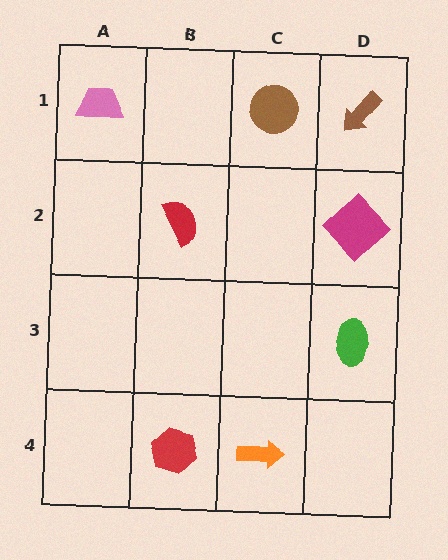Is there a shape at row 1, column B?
No, that cell is empty.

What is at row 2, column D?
A magenta diamond.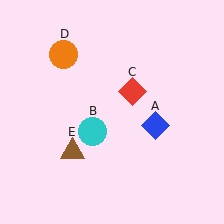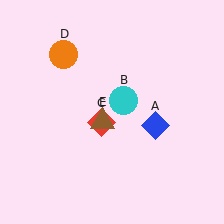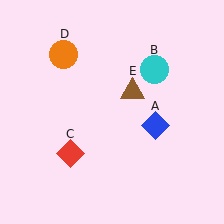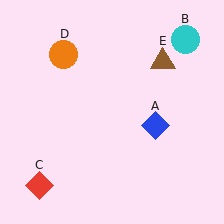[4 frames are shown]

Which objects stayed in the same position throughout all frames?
Blue diamond (object A) and orange circle (object D) remained stationary.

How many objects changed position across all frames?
3 objects changed position: cyan circle (object B), red diamond (object C), brown triangle (object E).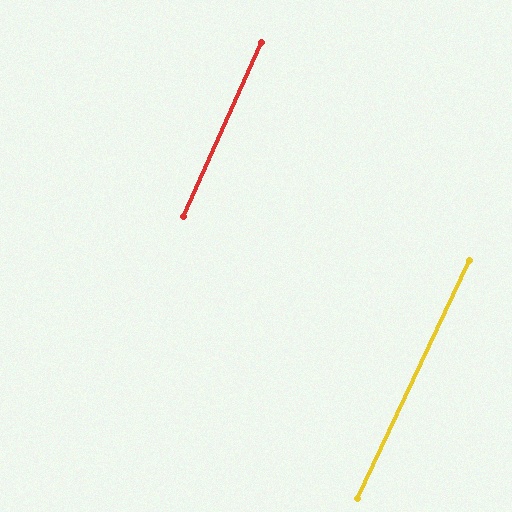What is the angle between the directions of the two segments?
Approximately 1 degree.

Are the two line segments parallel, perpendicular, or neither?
Parallel — their directions differ by only 1.2°.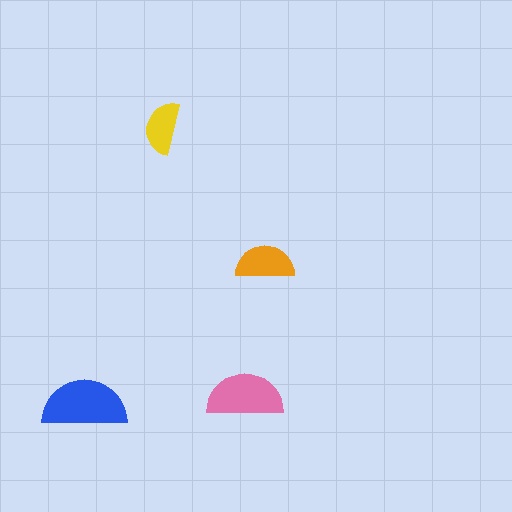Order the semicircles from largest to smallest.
the blue one, the pink one, the orange one, the yellow one.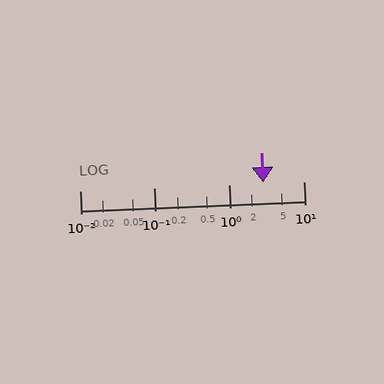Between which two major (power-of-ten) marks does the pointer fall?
The pointer is between 1 and 10.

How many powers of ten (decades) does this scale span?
The scale spans 3 decades, from 0.01 to 10.